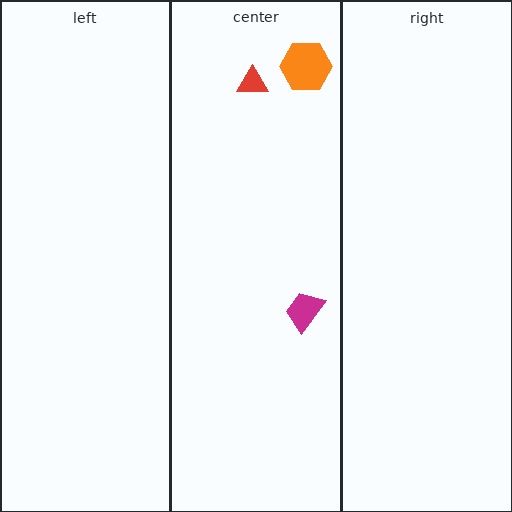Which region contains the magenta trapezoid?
The center region.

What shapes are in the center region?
The red triangle, the orange hexagon, the magenta trapezoid.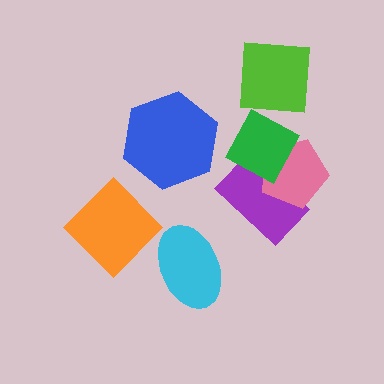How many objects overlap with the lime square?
0 objects overlap with the lime square.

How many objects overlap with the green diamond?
2 objects overlap with the green diamond.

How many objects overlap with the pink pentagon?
2 objects overlap with the pink pentagon.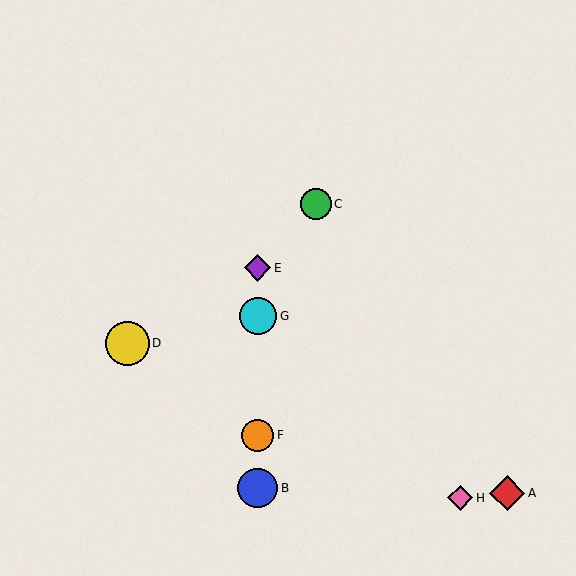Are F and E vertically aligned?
Yes, both are at x≈258.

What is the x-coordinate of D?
Object D is at x≈127.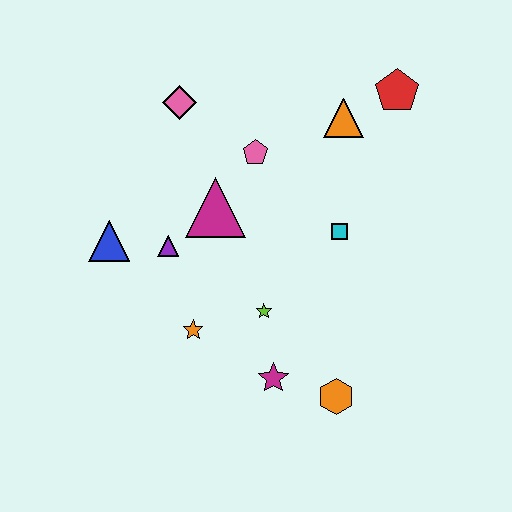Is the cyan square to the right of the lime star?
Yes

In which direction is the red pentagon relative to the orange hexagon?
The red pentagon is above the orange hexagon.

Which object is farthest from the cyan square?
The blue triangle is farthest from the cyan square.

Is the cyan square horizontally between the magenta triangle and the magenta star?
No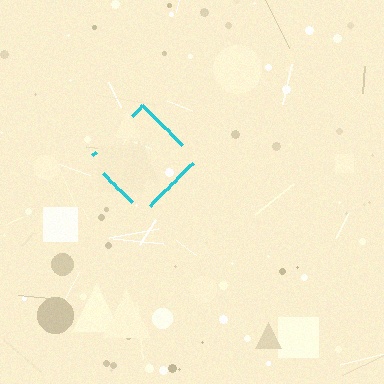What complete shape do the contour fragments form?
The contour fragments form a diamond.